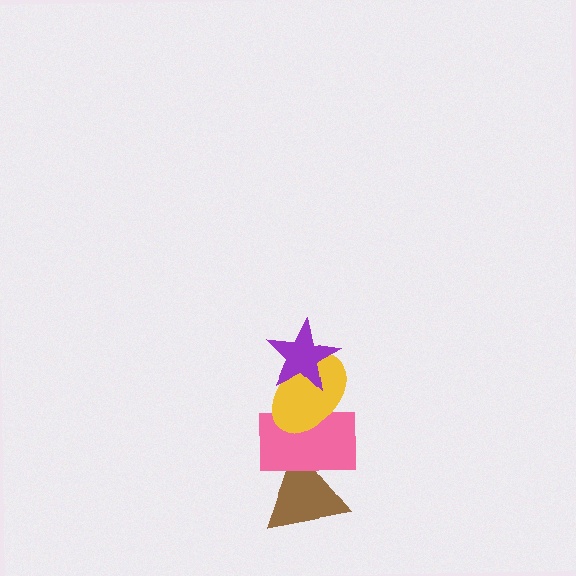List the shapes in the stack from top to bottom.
From top to bottom: the purple star, the yellow ellipse, the pink rectangle, the brown triangle.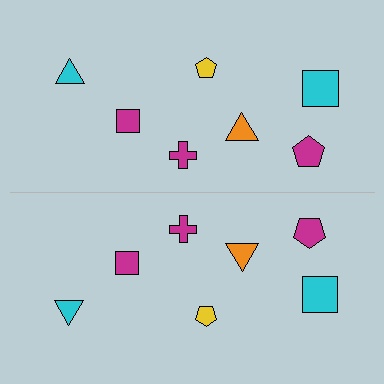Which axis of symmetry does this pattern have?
The pattern has a horizontal axis of symmetry running through the center of the image.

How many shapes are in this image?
There are 14 shapes in this image.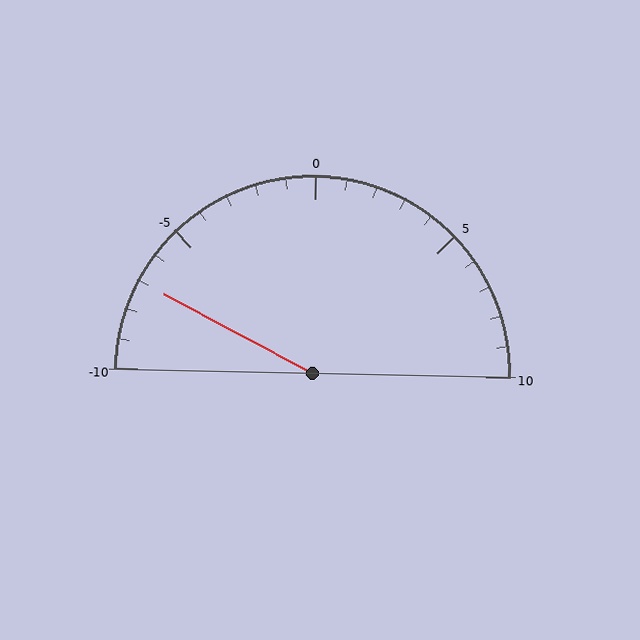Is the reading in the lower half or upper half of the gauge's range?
The reading is in the lower half of the range (-10 to 10).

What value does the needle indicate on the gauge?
The needle indicates approximately -7.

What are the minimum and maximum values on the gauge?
The gauge ranges from -10 to 10.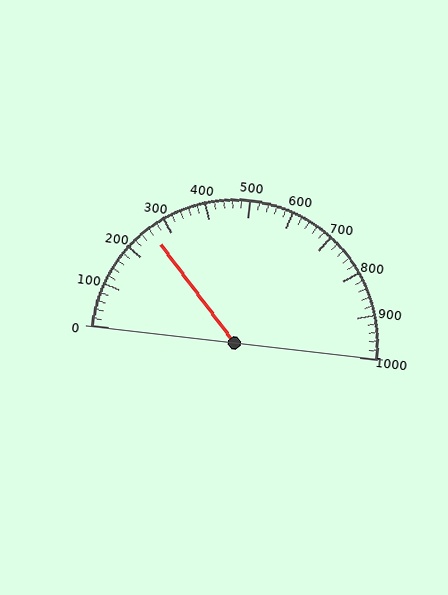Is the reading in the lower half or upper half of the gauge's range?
The reading is in the lower half of the range (0 to 1000).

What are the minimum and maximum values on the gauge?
The gauge ranges from 0 to 1000.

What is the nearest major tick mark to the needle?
The nearest major tick mark is 300.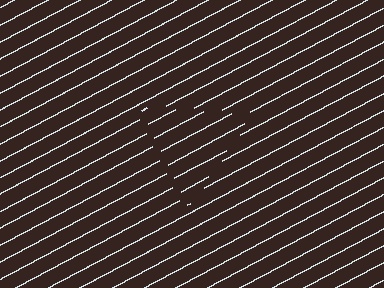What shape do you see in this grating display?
An illusory triangle. The interior of the shape contains the same grating, shifted by half a period — the contour is defined by the phase discontinuity where line-ends from the inner and outer gratings abut.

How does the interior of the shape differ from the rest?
The interior of the shape contains the same grating, shifted by half a period — the contour is defined by the phase discontinuity where line-ends from the inner and outer gratings abut.